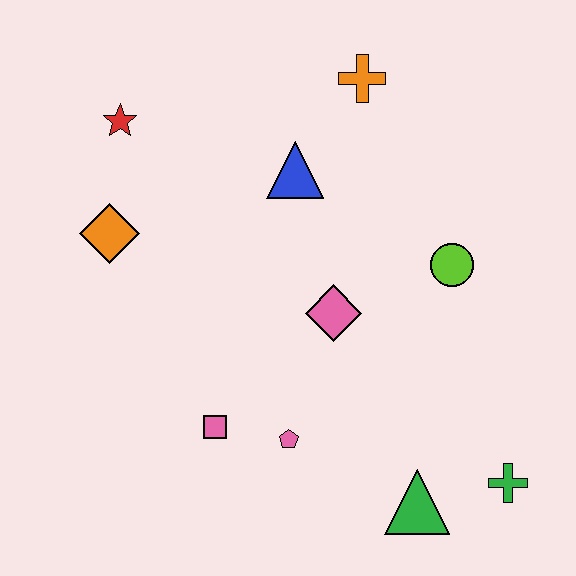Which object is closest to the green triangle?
The green cross is closest to the green triangle.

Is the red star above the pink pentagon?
Yes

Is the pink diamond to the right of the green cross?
No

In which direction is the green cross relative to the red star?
The green cross is to the right of the red star.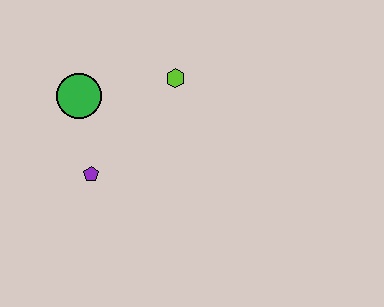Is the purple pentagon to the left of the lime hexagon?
Yes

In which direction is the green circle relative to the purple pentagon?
The green circle is above the purple pentagon.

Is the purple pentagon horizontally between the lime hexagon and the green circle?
Yes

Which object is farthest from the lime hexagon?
The purple pentagon is farthest from the lime hexagon.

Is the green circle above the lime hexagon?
No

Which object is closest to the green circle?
The purple pentagon is closest to the green circle.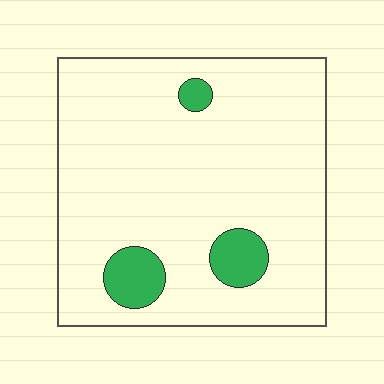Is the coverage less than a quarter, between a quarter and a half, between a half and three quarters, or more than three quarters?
Less than a quarter.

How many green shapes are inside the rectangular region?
3.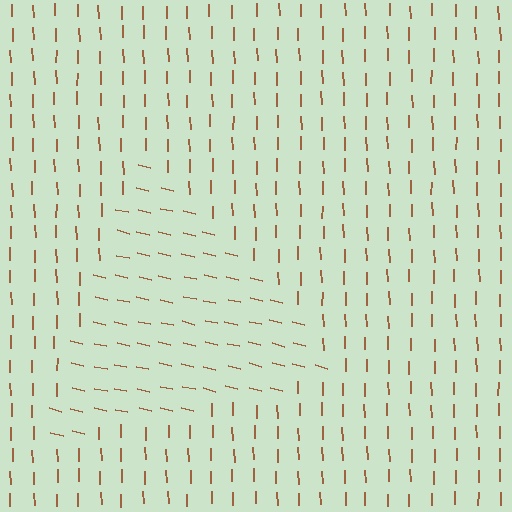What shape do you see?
I see a triangle.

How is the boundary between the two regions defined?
The boundary is defined purely by a change in line orientation (approximately 75 degrees difference). All lines are the same color and thickness.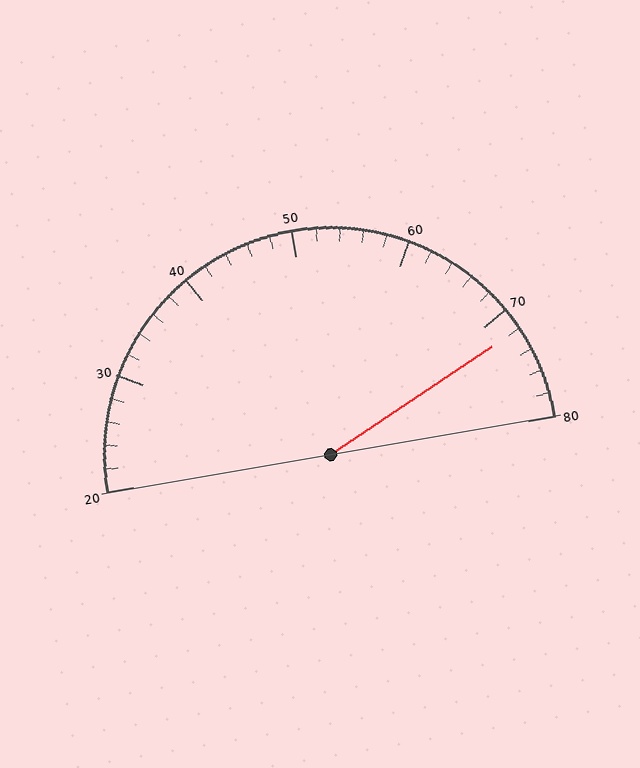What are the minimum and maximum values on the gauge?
The gauge ranges from 20 to 80.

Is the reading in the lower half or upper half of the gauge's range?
The reading is in the upper half of the range (20 to 80).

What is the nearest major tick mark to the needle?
The nearest major tick mark is 70.